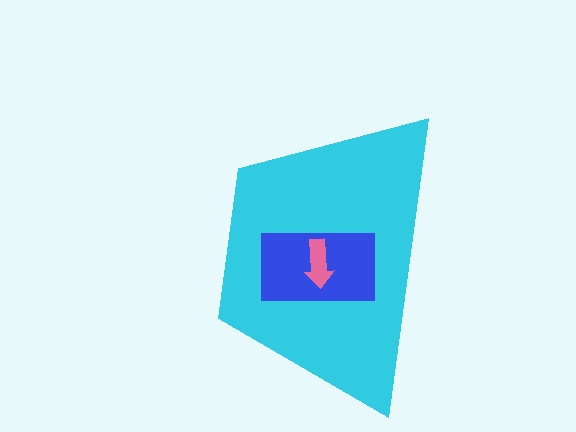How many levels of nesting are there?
3.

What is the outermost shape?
The cyan trapezoid.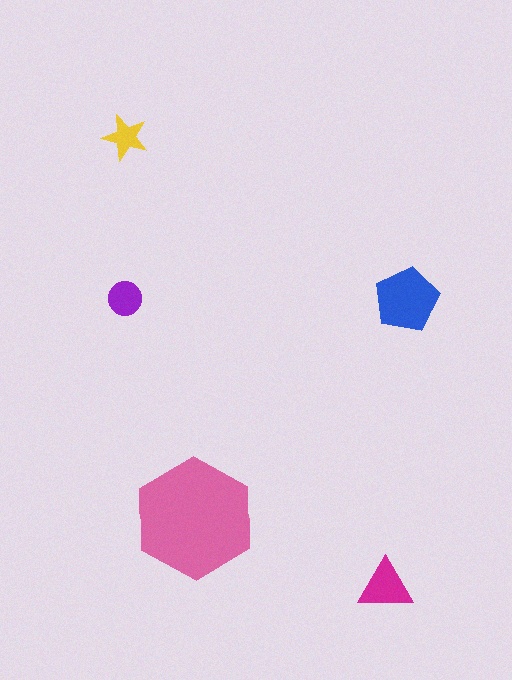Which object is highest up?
The yellow star is topmost.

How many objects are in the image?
There are 5 objects in the image.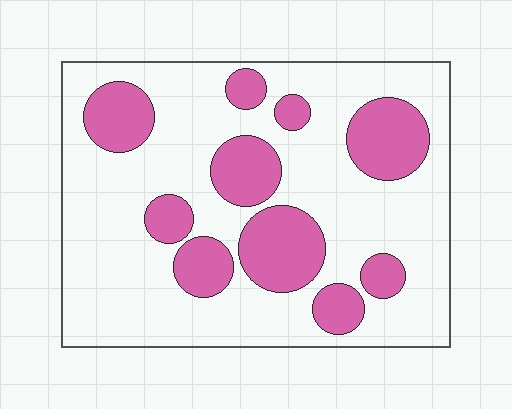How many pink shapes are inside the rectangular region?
10.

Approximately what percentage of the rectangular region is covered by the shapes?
Approximately 30%.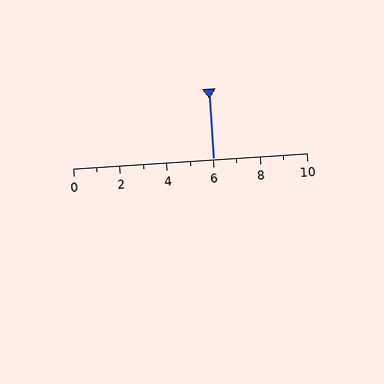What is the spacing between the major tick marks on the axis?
The major ticks are spaced 2 apart.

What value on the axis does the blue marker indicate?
The marker indicates approximately 6.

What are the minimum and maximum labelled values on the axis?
The axis runs from 0 to 10.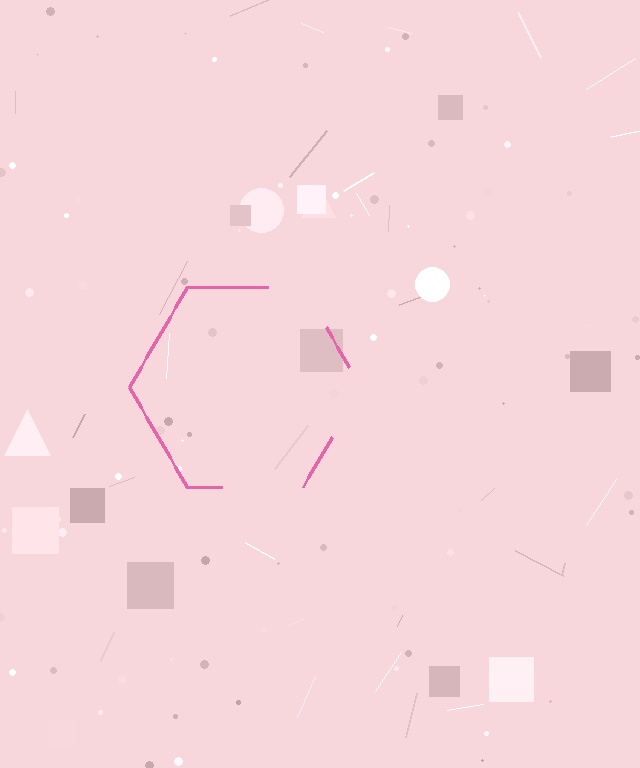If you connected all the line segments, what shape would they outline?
They would outline a hexagon.